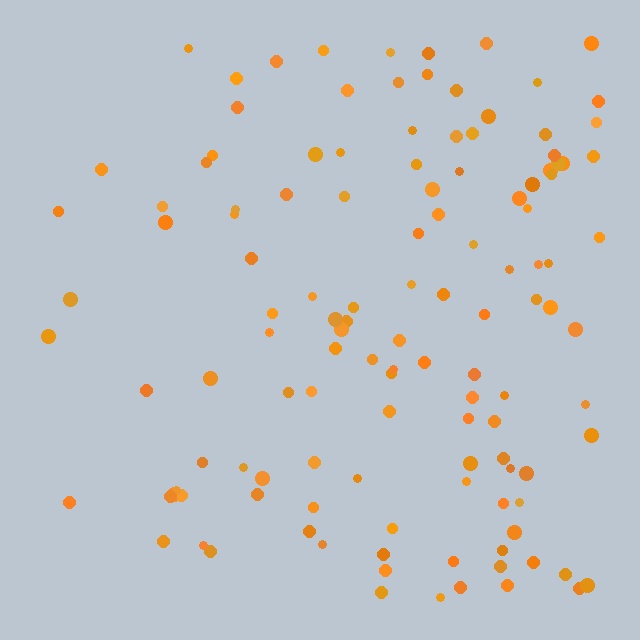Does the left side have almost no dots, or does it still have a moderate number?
Still a moderate number, just noticeably fewer than the right.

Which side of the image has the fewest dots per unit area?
The left.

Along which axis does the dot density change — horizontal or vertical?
Horizontal.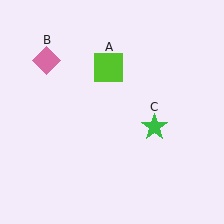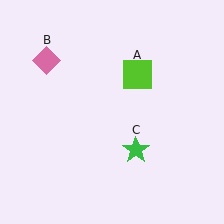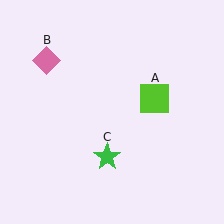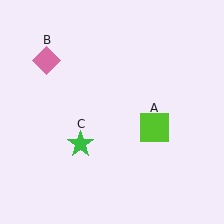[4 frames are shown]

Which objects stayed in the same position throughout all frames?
Pink diamond (object B) remained stationary.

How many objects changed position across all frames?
2 objects changed position: lime square (object A), green star (object C).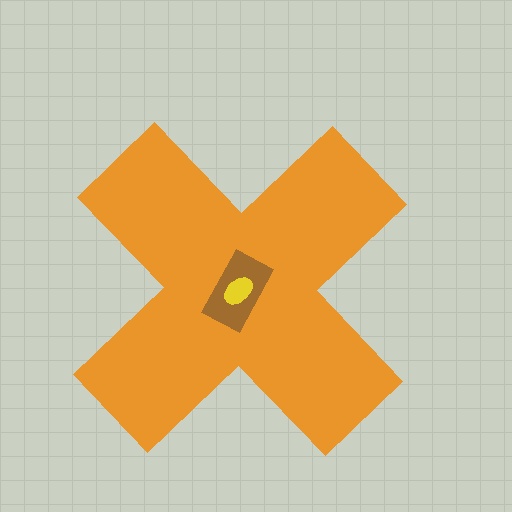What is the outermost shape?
The orange cross.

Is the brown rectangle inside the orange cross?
Yes.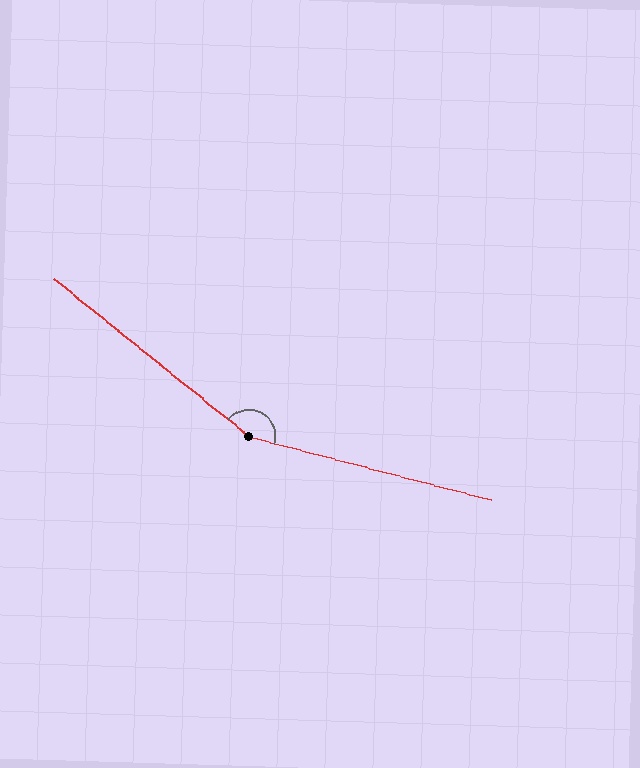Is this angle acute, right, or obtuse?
It is obtuse.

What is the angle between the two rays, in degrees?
Approximately 156 degrees.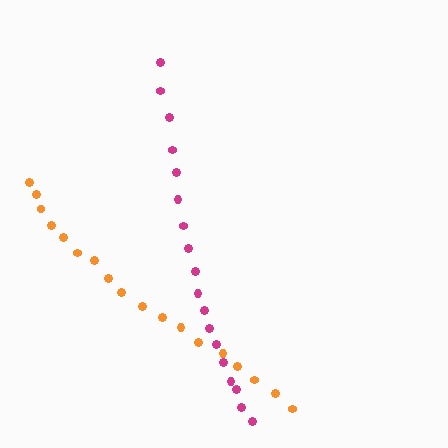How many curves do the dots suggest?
There are 2 distinct paths.